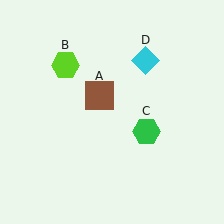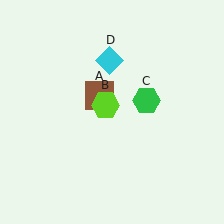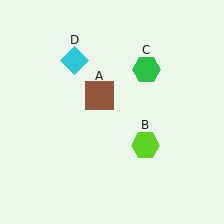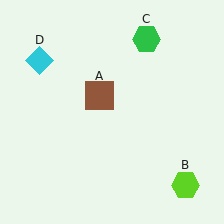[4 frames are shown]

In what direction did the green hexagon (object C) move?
The green hexagon (object C) moved up.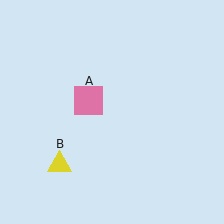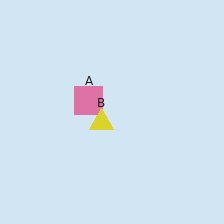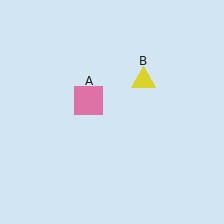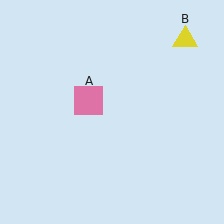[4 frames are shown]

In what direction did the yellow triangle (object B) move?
The yellow triangle (object B) moved up and to the right.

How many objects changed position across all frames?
1 object changed position: yellow triangle (object B).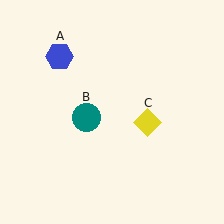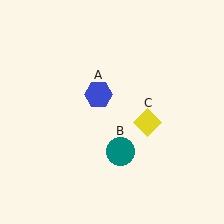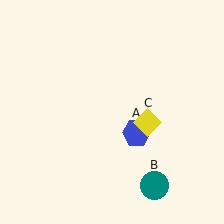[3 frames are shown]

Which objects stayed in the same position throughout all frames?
Yellow diamond (object C) remained stationary.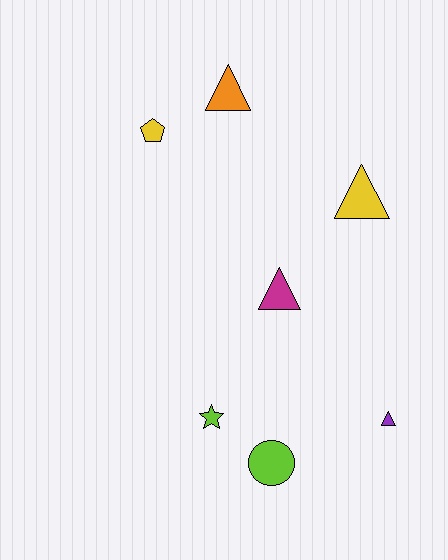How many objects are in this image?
There are 7 objects.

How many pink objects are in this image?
There are no pink objects.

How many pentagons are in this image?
There is 1 pentagon.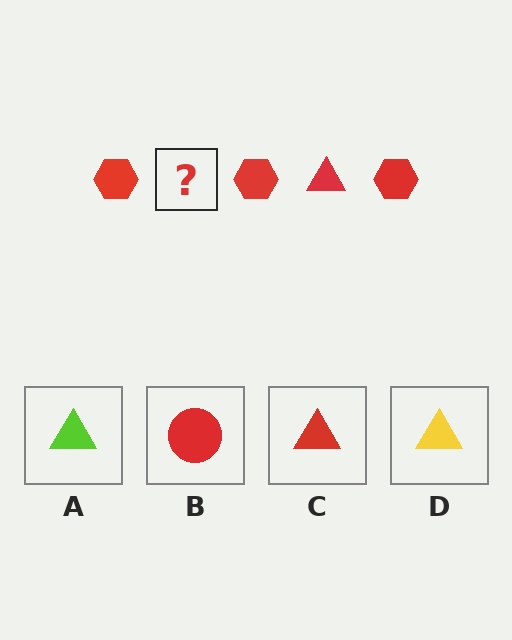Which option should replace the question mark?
Option C.